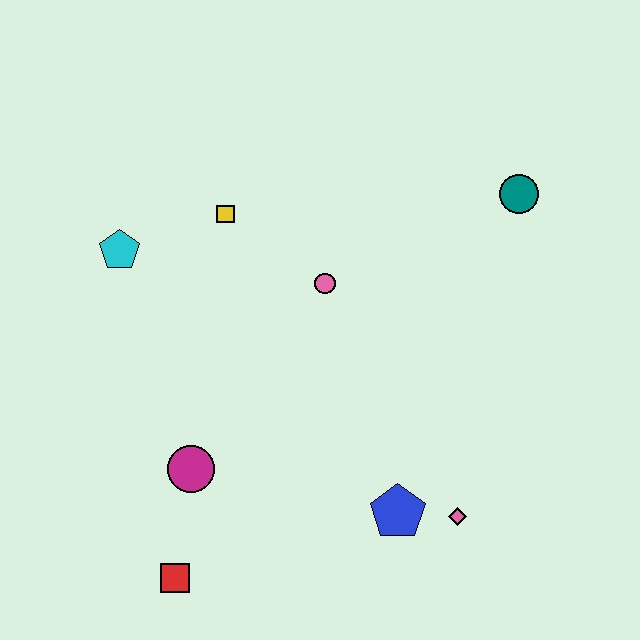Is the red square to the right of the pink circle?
No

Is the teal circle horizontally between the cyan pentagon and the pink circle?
No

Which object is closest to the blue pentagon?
The pink diamond is closest to the blue pentagon.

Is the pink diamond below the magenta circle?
Yes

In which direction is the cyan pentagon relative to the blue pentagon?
The cyan pentagon is to the left of the blue pentagon.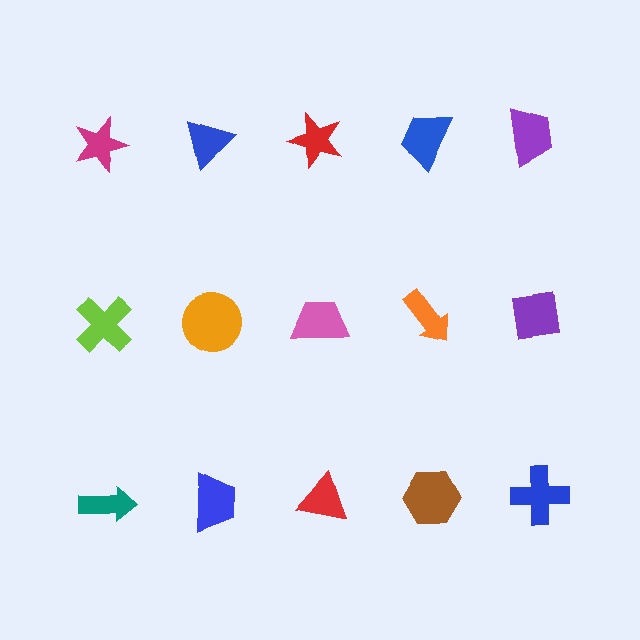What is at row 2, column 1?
A lime cross.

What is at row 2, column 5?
A purple square.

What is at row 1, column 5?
A purple trapezoid.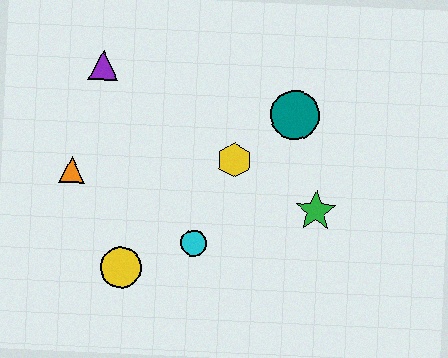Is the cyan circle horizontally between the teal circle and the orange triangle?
Yes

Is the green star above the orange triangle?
No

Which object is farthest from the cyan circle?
The purple triangle is farthest from the cyan circle.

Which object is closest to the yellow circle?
The cyan circle is closest to the yellow circle.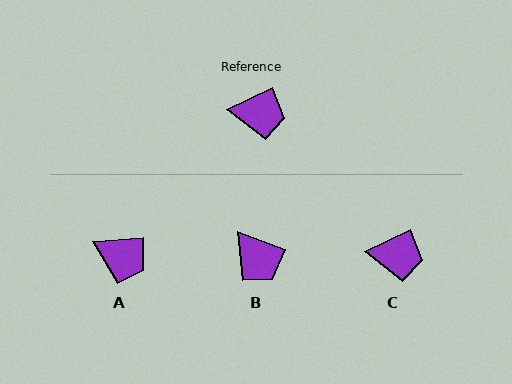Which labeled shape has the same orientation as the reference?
C.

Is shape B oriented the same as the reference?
No, it is off by about 46 degrees.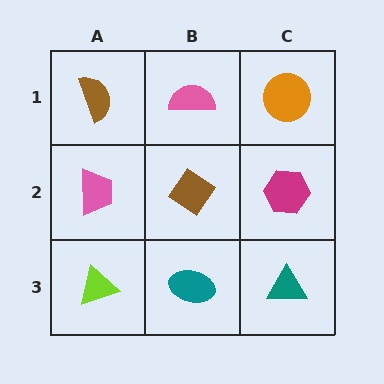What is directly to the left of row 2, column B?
A pink trapezoid.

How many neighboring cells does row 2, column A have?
3.